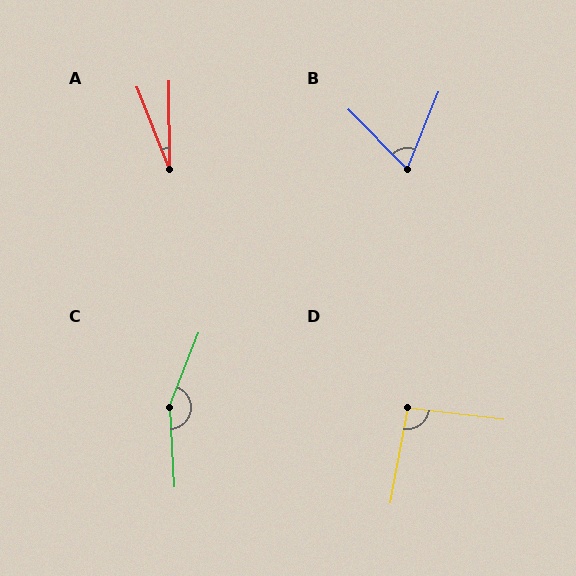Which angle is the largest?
C, at approximately 155 degrees.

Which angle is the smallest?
A, at approximately 21 degrees.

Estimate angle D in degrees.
Approximately 93 degrees.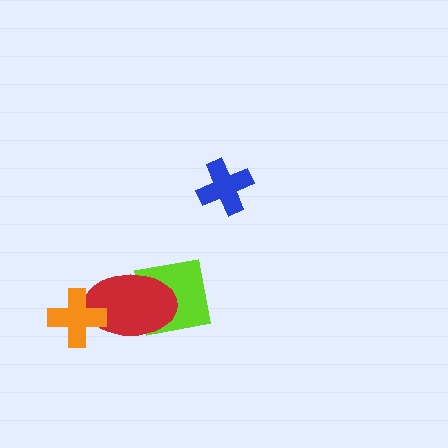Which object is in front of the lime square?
The red ellipse is in front of the lime square.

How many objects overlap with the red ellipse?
2 objects overlap with the red ellipse.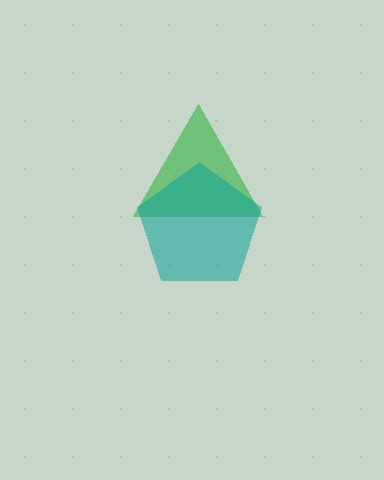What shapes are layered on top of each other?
The layered shapes are: a green triangle, a teal pentagon.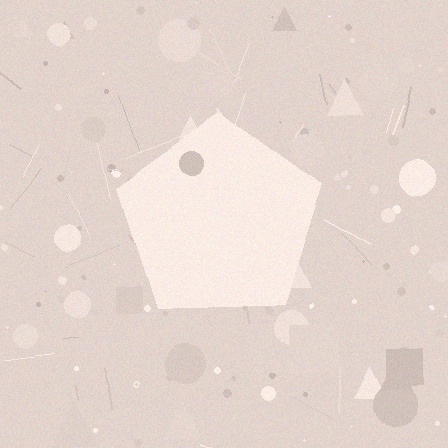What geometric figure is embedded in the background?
A pentagon is embedded in the background.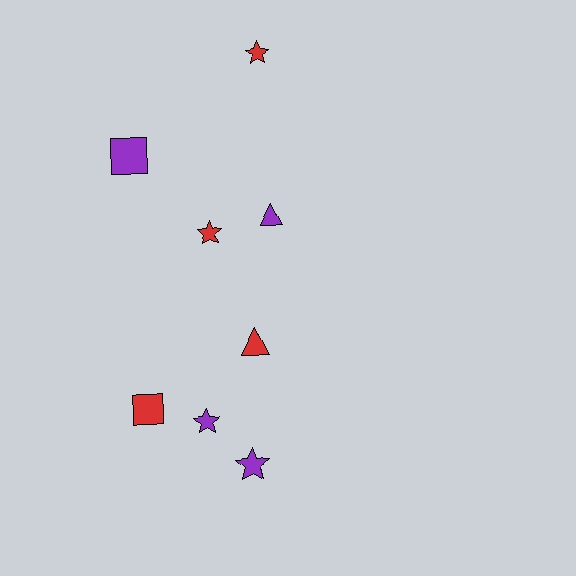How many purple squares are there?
There is 1 purple square.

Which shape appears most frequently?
Star, with 4 objects.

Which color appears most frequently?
Red, with 4 objects.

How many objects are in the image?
There are 8 objects.